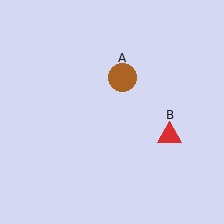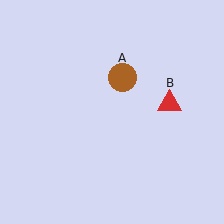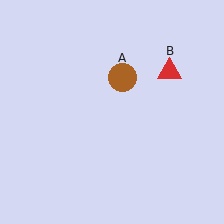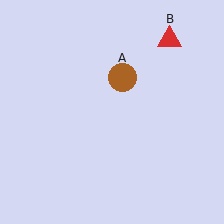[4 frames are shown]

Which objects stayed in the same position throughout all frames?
Brown circle (object A) remained stationary.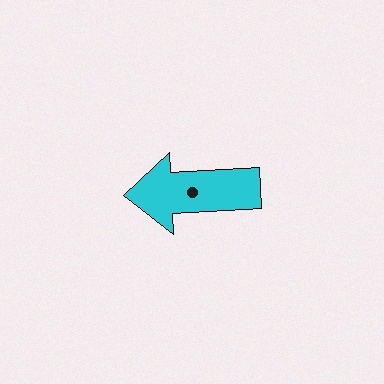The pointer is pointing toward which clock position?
Roughly 9 o'clock.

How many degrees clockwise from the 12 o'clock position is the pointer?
Approximately 267 degrees.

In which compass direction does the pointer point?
West.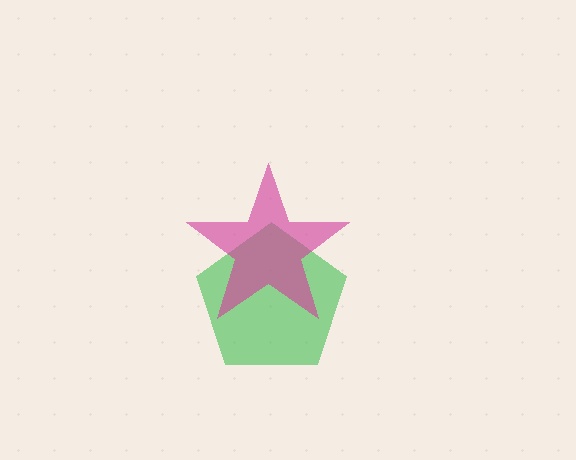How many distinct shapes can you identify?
There are 2 distinct shapes: a green pentagon, a magenta star.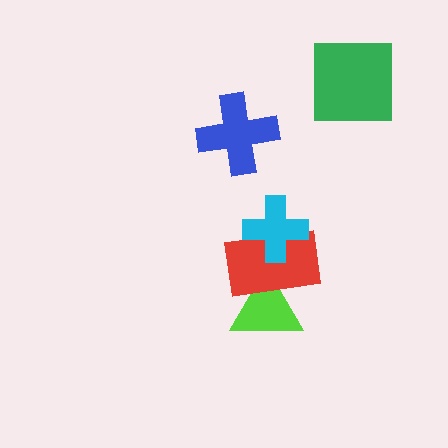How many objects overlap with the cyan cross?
1 object overlaps with the cyan cross.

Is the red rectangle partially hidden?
Yes, it is partially covered by another shape.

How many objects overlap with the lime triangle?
1 object overlaps with the lime triangle.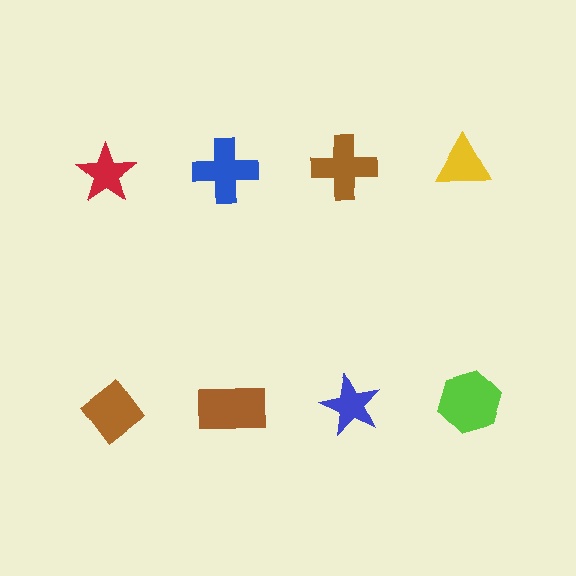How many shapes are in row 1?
4 shapes.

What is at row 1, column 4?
A yellow triangle.